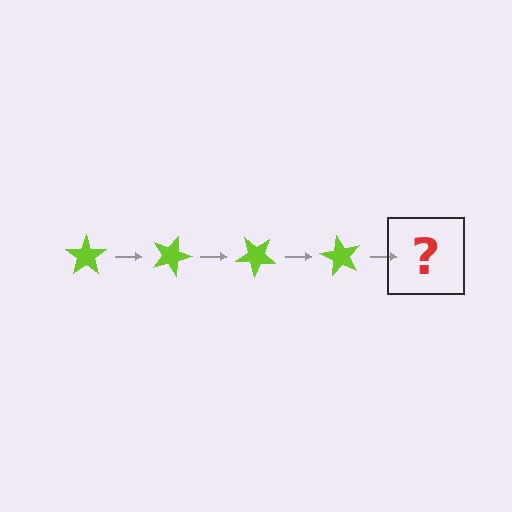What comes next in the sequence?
The next element should be a lime star rotated 80 degrees.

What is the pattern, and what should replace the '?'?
The pattern is that the star rotates 20 degrees each step. The '?' should be a lime star rotated 80 degrees.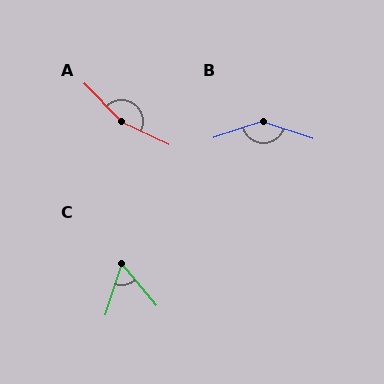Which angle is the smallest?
C, at approximately 58 degrees.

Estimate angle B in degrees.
Approximately 143 degrees.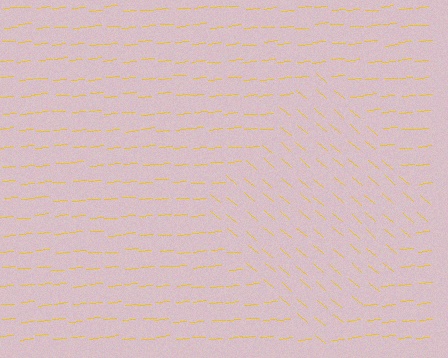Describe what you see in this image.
The image is filled with small yellow line segments. A diamond region in the image has lines oriented differently from the surrounding lines, creating a visible texture boundary.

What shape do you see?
I see a diamond.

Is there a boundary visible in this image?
Yes, there is a texture boundary formed by a change in line orientation.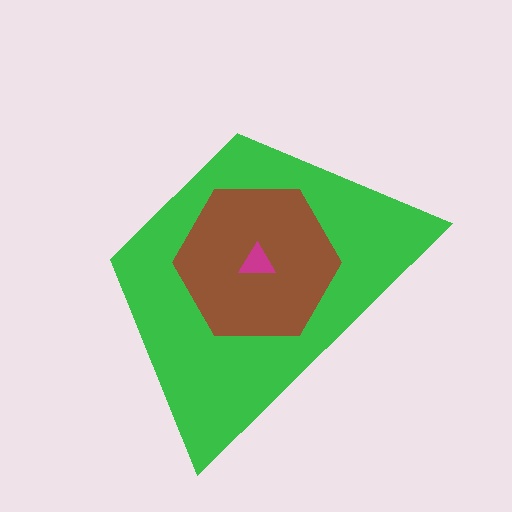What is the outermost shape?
The green trapezoid.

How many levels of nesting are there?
3.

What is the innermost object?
The magenta triangle.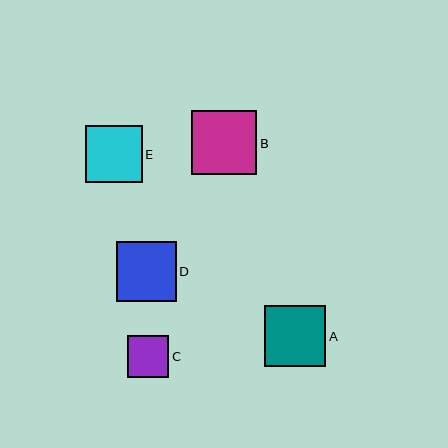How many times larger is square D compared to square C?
Square D is approximately 1.4 times the size of square C.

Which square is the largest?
Square B is the largest with a size of approximately 65 pixels.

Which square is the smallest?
Square C is the smallest with a size of approximately 41 pixels.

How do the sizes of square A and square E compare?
Square A and square E are approximately the same size.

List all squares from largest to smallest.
From largest to smallest: B, A, D, E, C.